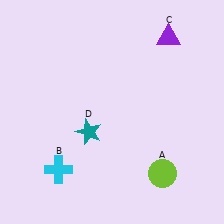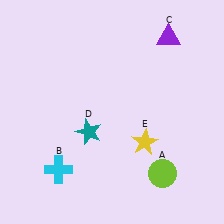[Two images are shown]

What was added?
A yellow star (E) was added in Image 2.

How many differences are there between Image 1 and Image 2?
There is 1 difference between the two images.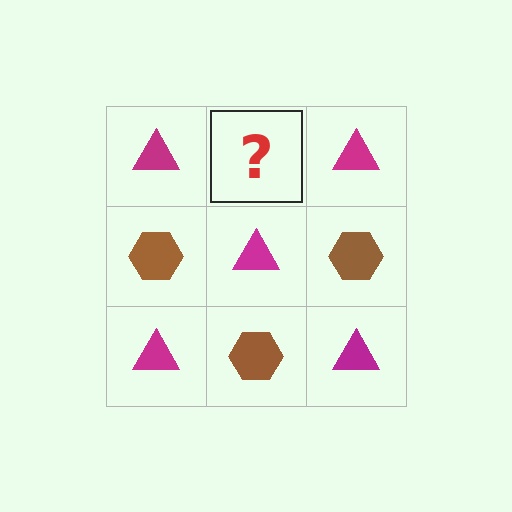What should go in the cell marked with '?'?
The missing cell should contain a brown hexagon.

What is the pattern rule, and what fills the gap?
The rule is that it alternates magenta triangle and brown hexagon in a checkerboard pattern. The gap should be filled with a brown hexagon.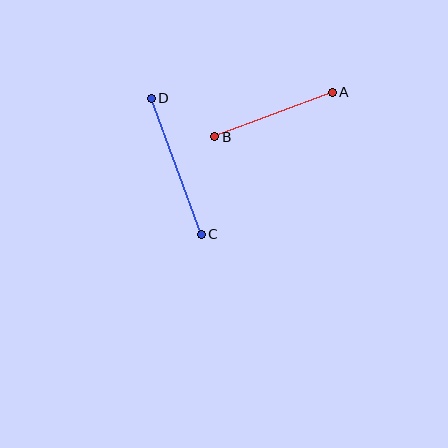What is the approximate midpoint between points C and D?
The midpoint is at approximately (176, 166) pixels.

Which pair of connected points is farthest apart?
Points C and D are farthest apart.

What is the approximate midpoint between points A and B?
The midpoint is at approximately (273, 115) pixels.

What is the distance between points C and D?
The distance is approximately 145 pixels.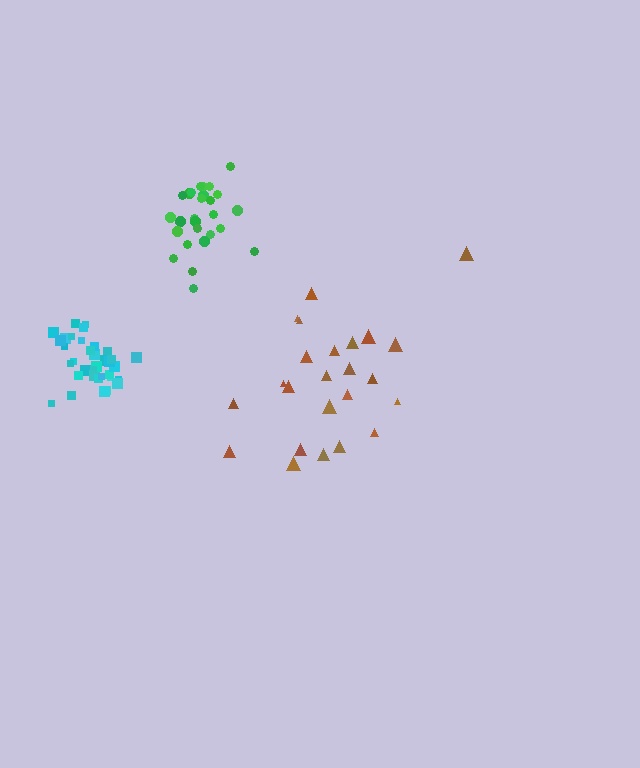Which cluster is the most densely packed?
Cyan.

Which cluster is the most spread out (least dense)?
Brown.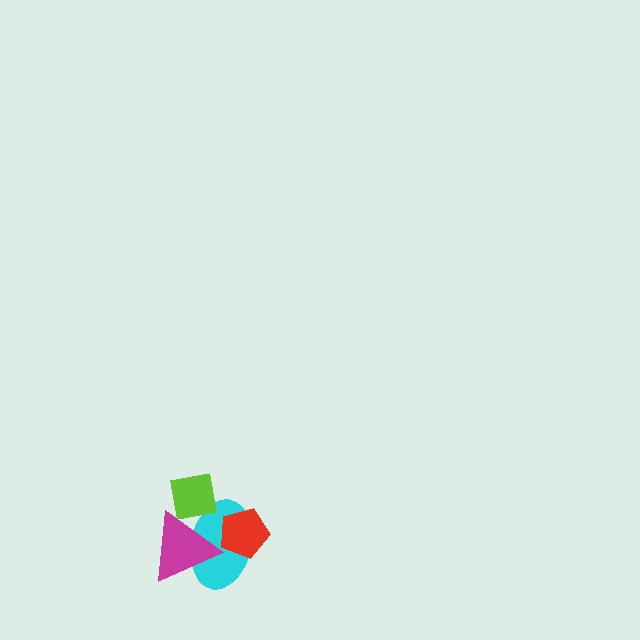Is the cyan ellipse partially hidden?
Yes, it is partially covered by another shape.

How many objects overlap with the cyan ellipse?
3 objects overlap with the cyan ellipse.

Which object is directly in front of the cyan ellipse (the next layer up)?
The red pentagon is directly in front of the cyan ellipse.